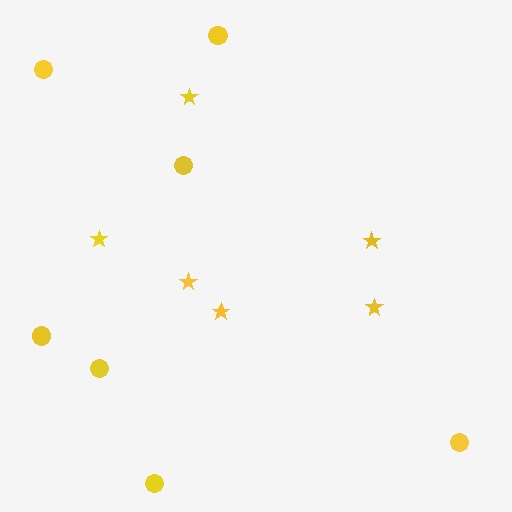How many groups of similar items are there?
There are 2 groups: one group of stars (6) and one group of circles (7).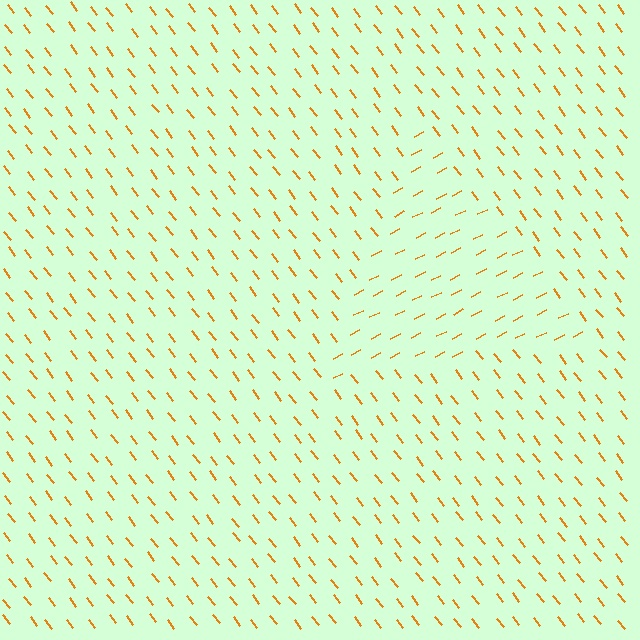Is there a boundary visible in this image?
Yes, there is a texture boundary formed by a change in line orientation.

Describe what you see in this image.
The image is filled with small orange line segments. A triangle region in the image has lines oriented differently from the surrounding lines, creating a visible texture boundary.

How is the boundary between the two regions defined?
The boundary is defined purely by a change in line orientation (approximately 79 degrees difference). All lines are the same color and thickness.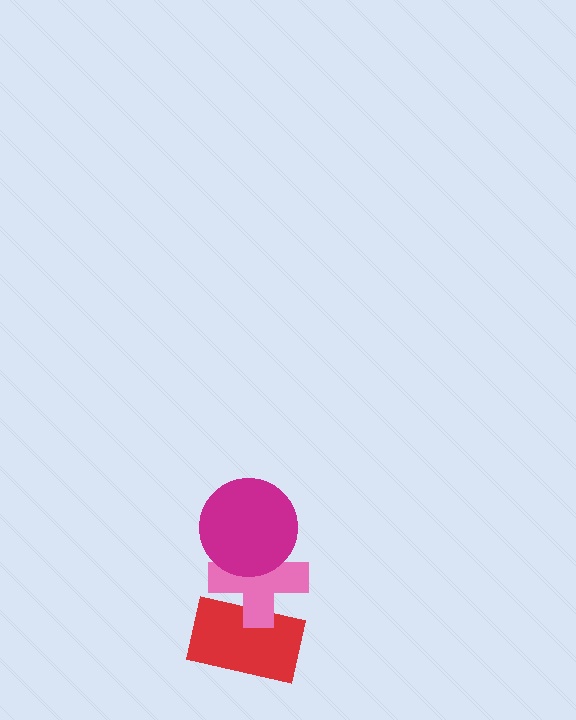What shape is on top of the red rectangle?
The pink cross is on top of the red rectangle.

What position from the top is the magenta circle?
The magenta circle is 1st from the top.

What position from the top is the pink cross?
The pink cross is 2nd from the top.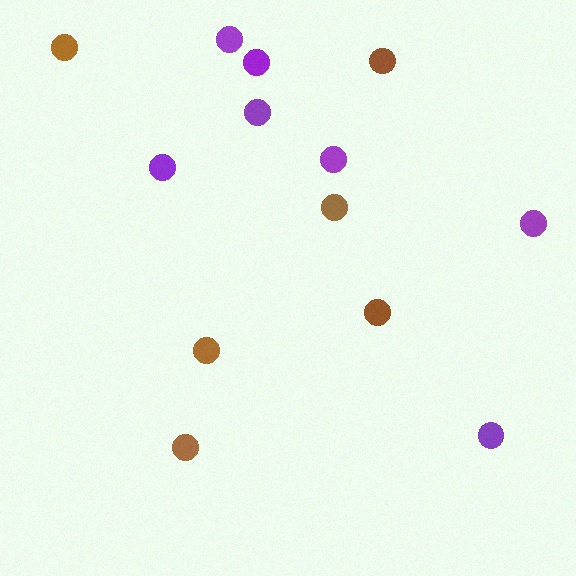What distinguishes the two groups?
There are 2 groups: one group of brown circles (6) and one group of purple circles (7).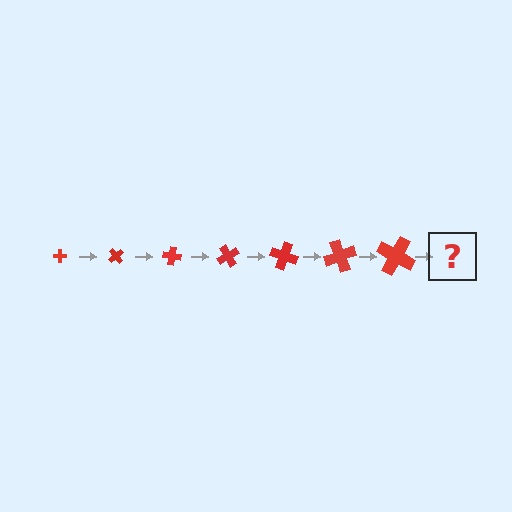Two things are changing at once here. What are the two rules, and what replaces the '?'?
The two rules are that the cross grows larger each step and it rotates 50 degrees each step. The '?' should be a cross, larger than the previous one and rotated 350 degrees from the start.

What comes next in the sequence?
The next element should be a cross, larger than the previous one and rotated 350 degrees from the start.